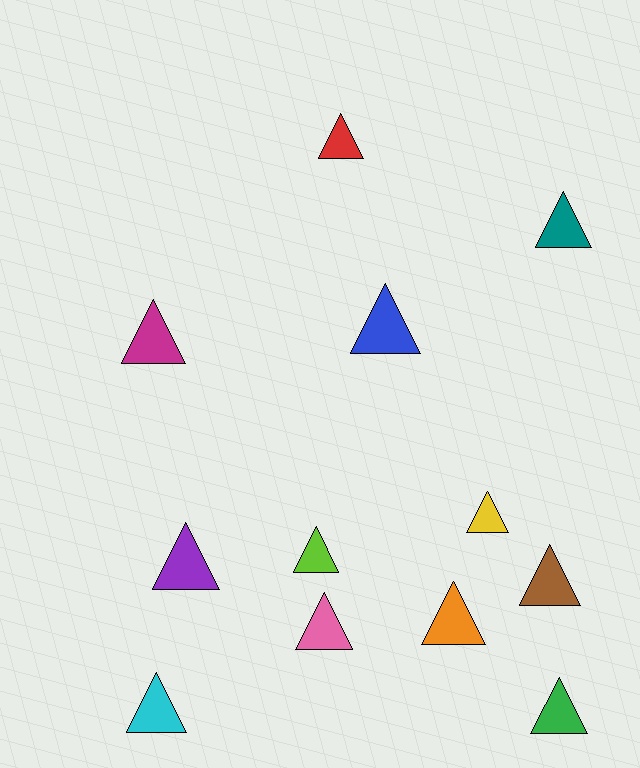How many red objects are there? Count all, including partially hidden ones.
There is 1 red object.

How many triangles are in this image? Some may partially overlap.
There are 12 triangles.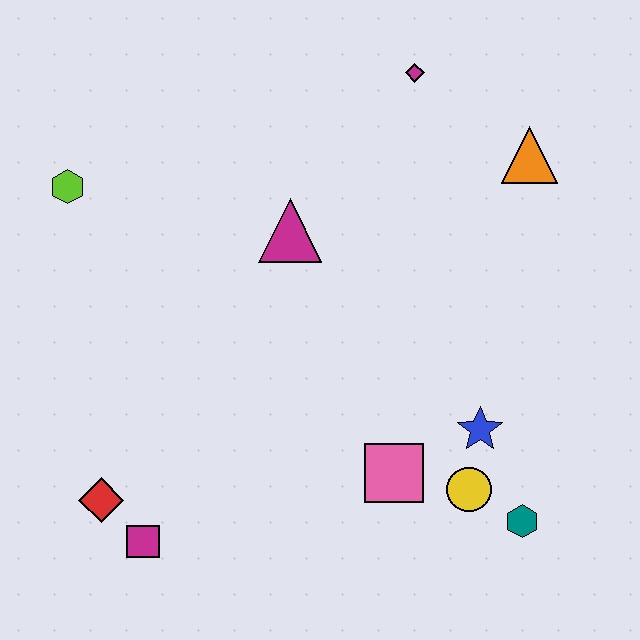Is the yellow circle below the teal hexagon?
No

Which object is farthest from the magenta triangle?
The teal hexagon is farthest from the magenta triangle.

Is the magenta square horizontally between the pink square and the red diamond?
Yes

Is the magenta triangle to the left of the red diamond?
No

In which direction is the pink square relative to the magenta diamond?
The pink square is below the magenta diamond.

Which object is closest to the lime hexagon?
The magenta triangle is closest to the lime hexagon.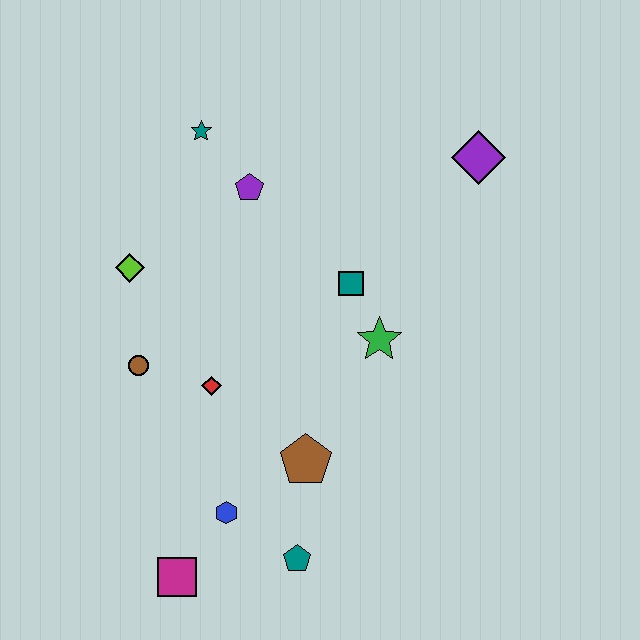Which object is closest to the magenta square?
The blue hexagon is closest to the magenta square.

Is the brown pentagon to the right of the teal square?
No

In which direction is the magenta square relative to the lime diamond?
The magenta square is below the lime diamond.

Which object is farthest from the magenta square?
The purple diamond is farthest from the magenta square.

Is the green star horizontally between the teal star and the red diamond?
No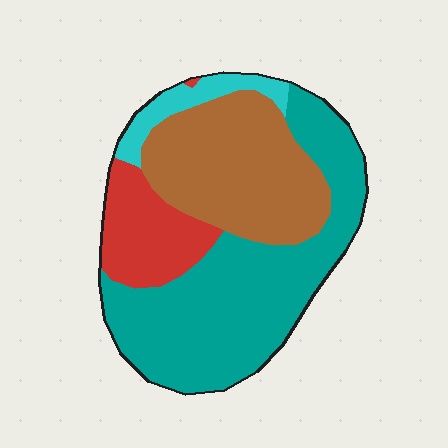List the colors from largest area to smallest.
From largest to smallest: teal, brown, red, cyan.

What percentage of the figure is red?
Red takes up about one sixth (1/6) of the figure.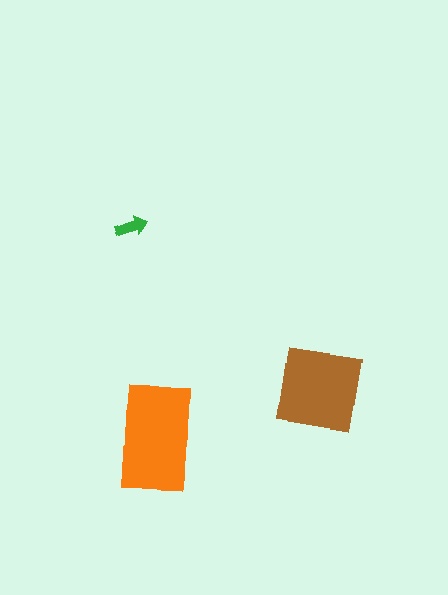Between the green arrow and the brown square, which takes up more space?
The brown square.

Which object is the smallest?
The green arrow.